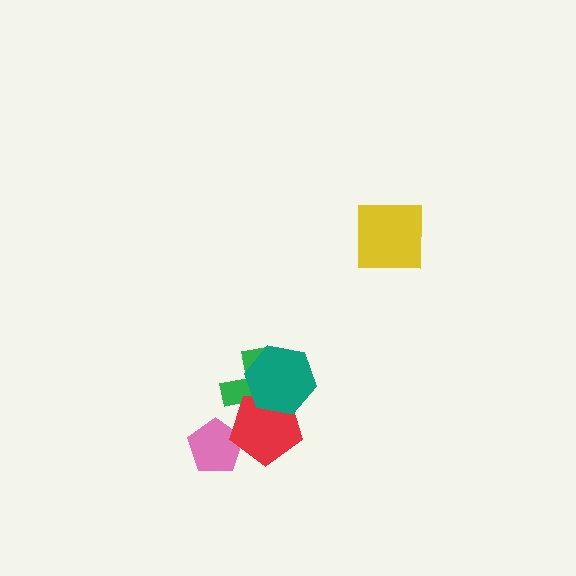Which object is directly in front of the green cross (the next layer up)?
The red pentagon is directly in front of the green cross.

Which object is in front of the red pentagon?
The teal hexagon is in front of the red pentagon.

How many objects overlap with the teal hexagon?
2 objects overlap with the teal hexagon.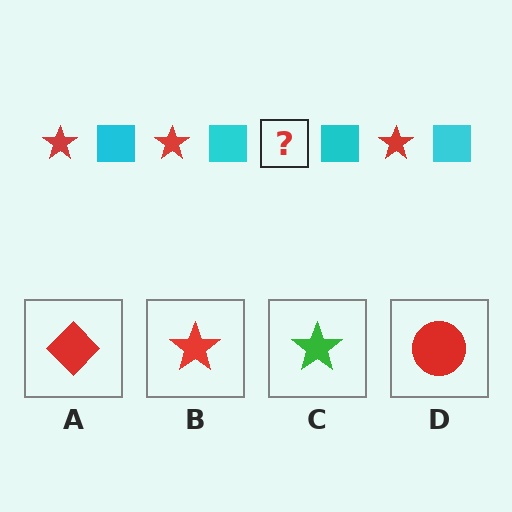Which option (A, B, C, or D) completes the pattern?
B.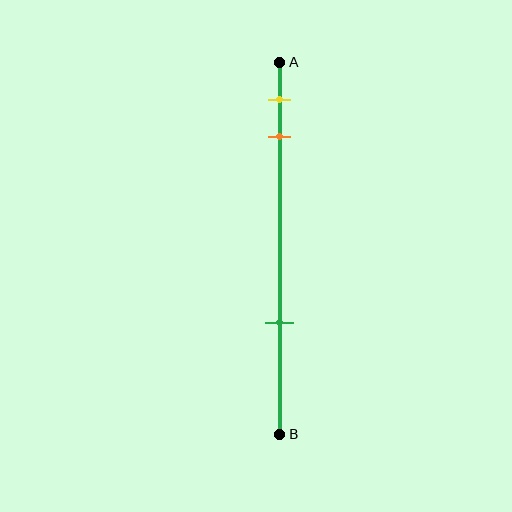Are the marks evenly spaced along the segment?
No, the marks are not evenly spaced.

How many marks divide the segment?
There are 3 marks dividing the segment.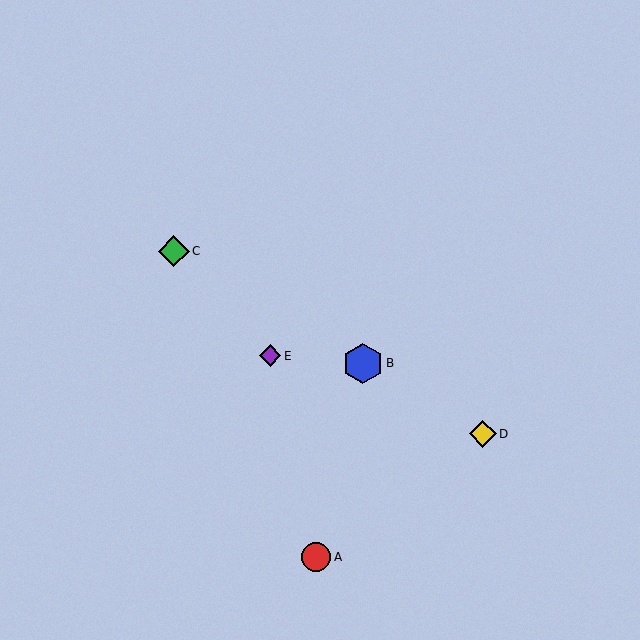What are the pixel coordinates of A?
Object A is at (316, 557).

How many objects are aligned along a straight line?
3 objects (B, C, D) are aligned along a straight line.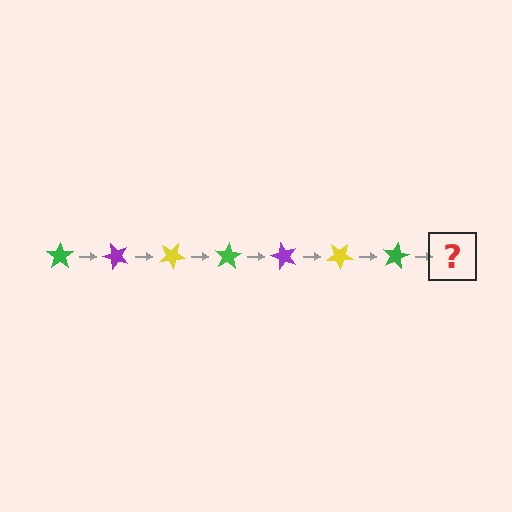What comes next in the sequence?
The next element should be a purple star, rotated 350 degrees from the start.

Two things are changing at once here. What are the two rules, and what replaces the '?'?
The two rules are that it rotates 50 degrees each step and the color cycles through green, purple, and yellow. The '?' should be a purple star, rotated 350 degrees from the start.